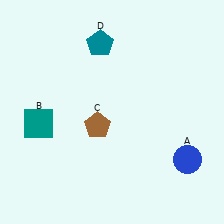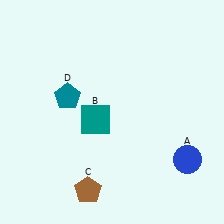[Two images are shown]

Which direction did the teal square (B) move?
The teal square (B) moved right.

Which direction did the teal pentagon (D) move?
The teal pentagon (D) moved down.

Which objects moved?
The objects that moved are: the teal square (B), the brown pentagon (C), the teal pentagon (D).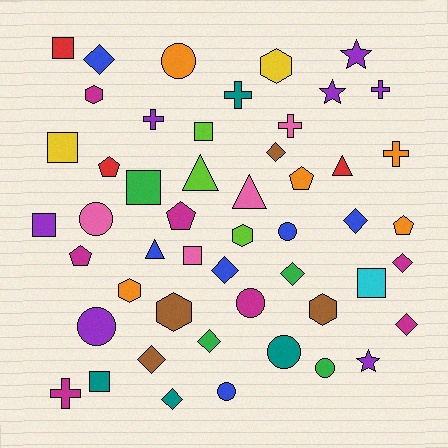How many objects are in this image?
There are 50 objects.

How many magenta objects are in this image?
There are 7 magenta objects.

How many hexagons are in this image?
There are 6 hexagons.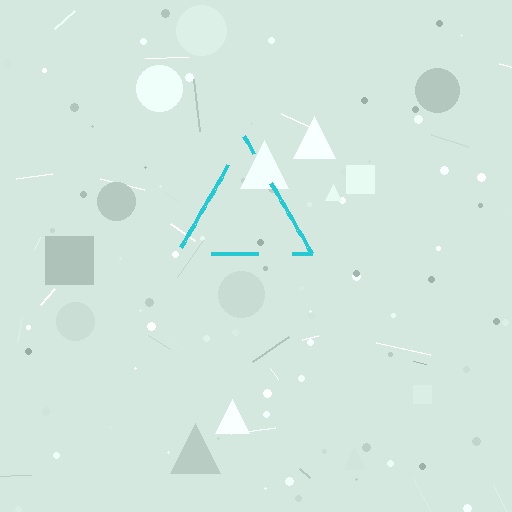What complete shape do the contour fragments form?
The contour fragments form a triangle.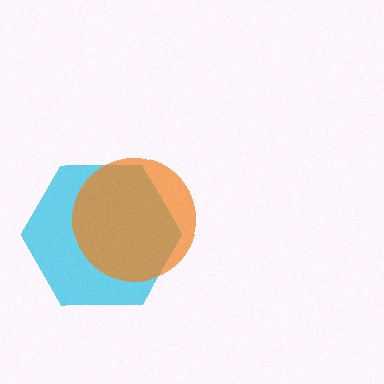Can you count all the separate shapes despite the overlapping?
Yes, there are 2 separate shapes.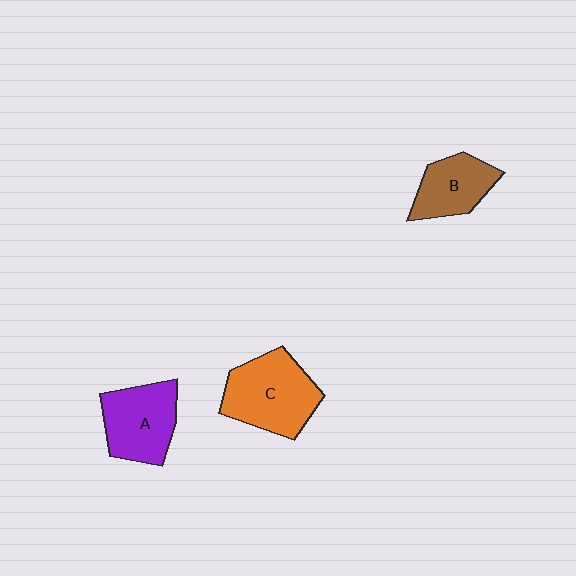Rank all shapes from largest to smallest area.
From largest to smallest: C (orange), A (purple), B (brown).